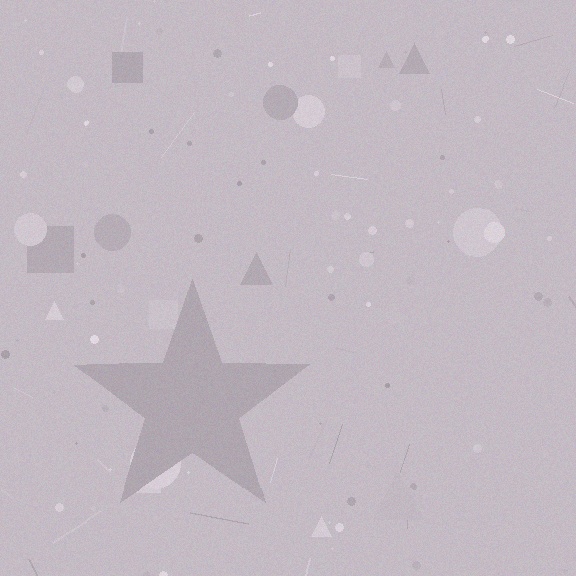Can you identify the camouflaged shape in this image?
The camouflaged shape is a star.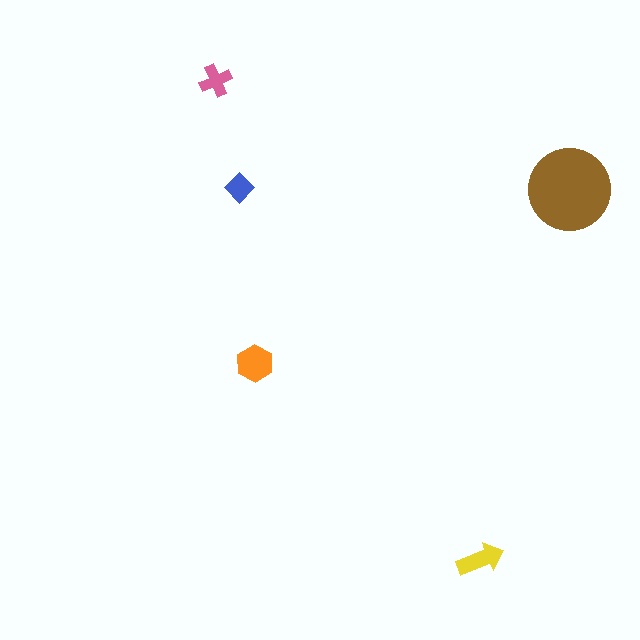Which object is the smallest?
The blue diamond.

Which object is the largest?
The brown circle.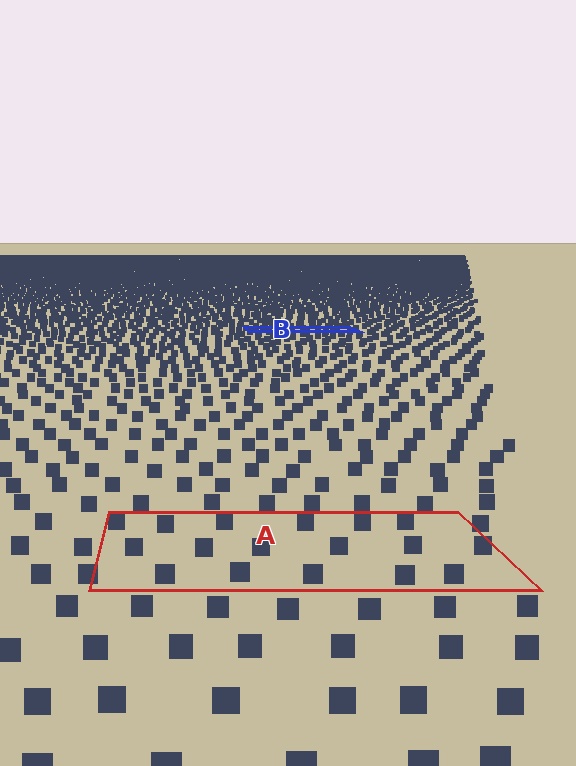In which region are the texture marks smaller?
The texture marks are smaller in region B, because it is farther away.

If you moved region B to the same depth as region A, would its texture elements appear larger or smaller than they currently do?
They would appear larger. At a closer depth, the same texture elements are projected at a bigger on-screen size.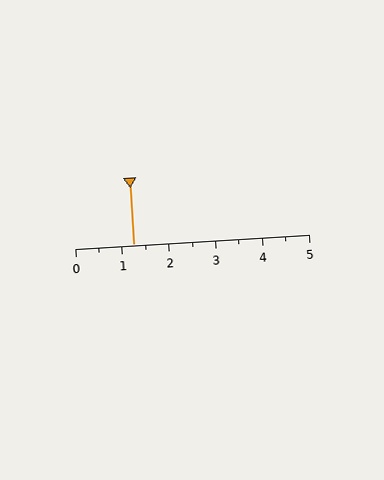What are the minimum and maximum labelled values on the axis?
The axis runs from 0 to 5.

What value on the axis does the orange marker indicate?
The marker indicates approximately 1.2.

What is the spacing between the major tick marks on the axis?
The major ticks are spaced 1 apart.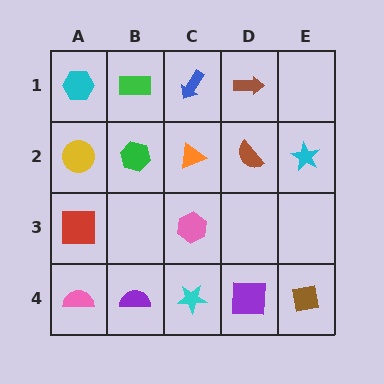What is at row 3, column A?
A red square.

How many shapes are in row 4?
5 shapes.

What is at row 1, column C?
A blue arrow.